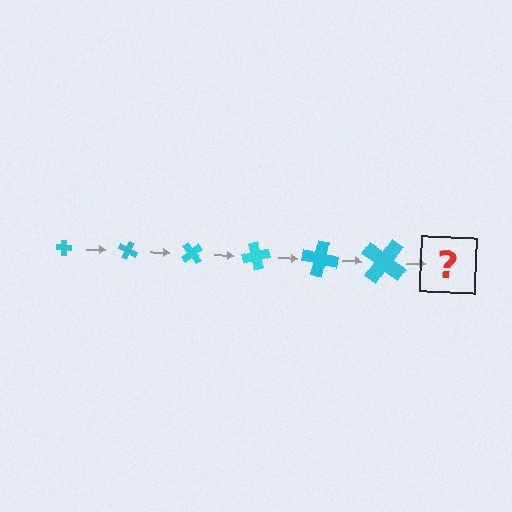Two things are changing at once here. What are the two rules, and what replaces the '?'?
The two rules are that the cross grows larger each step and it rotates 25 degrees each step. The '?' should be a cross, larger than the previous one and rotated 150 degrees from the start.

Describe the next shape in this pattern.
It should be a cross, larger than the previous one and rotated 150 degrees from the start.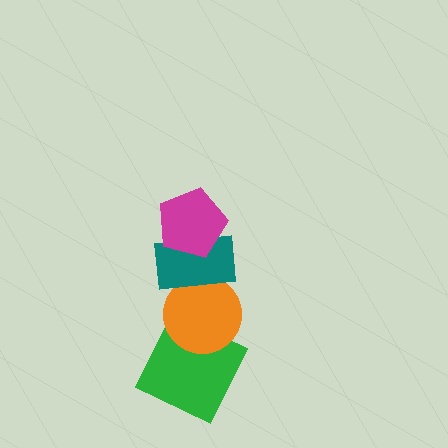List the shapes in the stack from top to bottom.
From top to bottom: the magenta pentagon, the teal rectangle, the orange circle, the green square.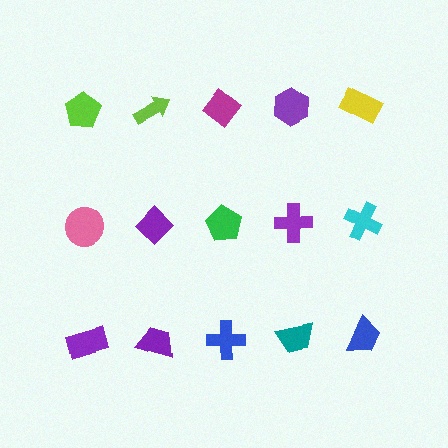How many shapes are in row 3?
5 shapes.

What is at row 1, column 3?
A magenta diamond.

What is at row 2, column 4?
A purple cross.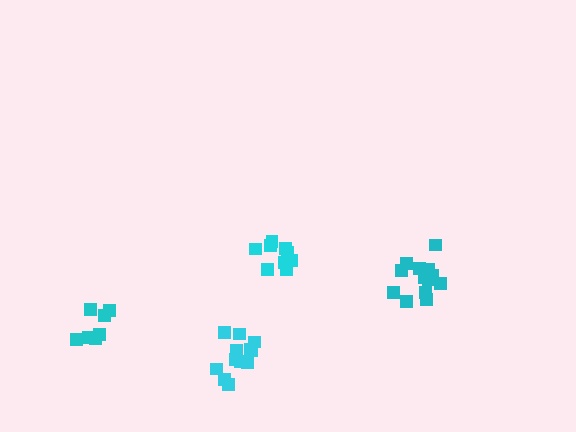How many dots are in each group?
Group 1: 9 dots, Group 2: 13 dots, Group 3: 7 dots, Group 4: 12 dots (41 total).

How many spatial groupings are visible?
There are 4 spatial groupings.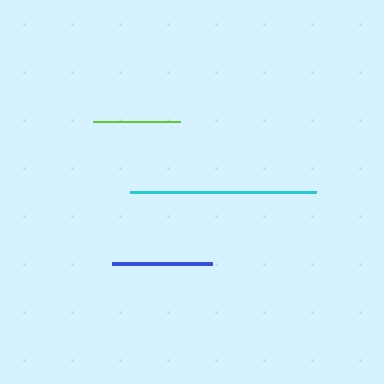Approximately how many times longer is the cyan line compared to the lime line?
The cyan line is approximately 2.1 times the length of the lime line.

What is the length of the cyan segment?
The cyan segment is approximately 185 pixels long.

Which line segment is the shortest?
The lime line is the shortest at approximately 87 pixels.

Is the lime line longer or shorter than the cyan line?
The cyan line is longer than the lime line.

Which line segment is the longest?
The cyan line is the longest at approximately 185 pixels.